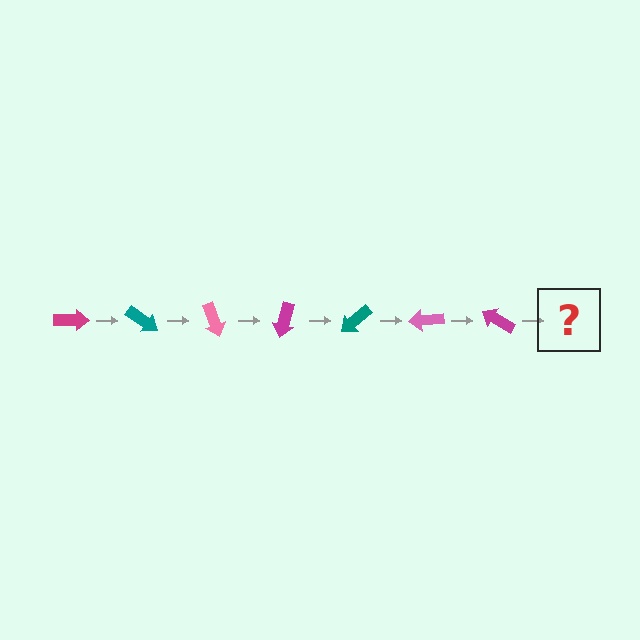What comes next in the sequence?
The next element should be a teal arrow, rotated 245 degrees from the start.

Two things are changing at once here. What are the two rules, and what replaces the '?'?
The two rules are that it rotates 35 degrees each step and the color cycles through magenta, teal, and pink. The '?' should be a teal arrow, rotated 245 degrees from the start.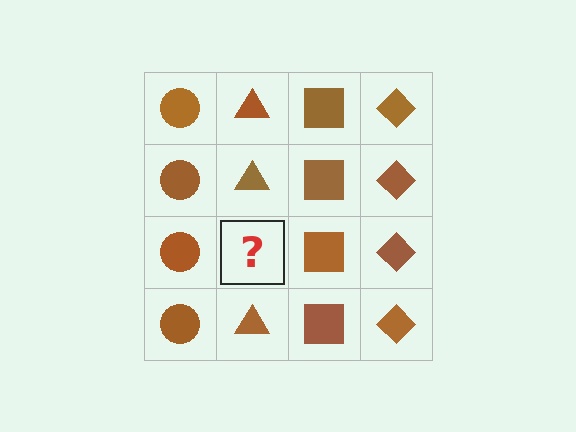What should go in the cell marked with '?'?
The missing cell should contain a brown triangle.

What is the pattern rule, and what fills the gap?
The rule is that each column has a consistent shape. The gap should be filled with a brown triangle.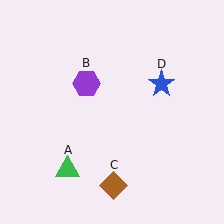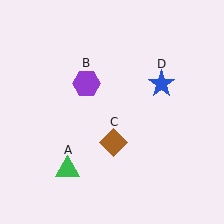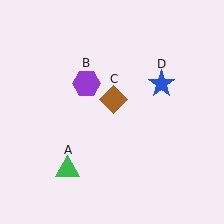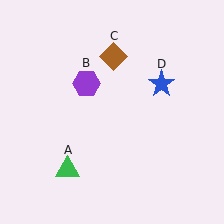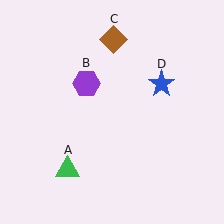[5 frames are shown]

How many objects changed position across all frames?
1 object changed position: brown diamond (object C).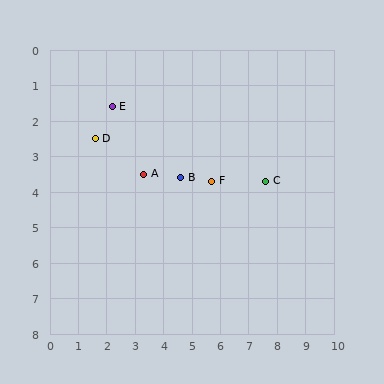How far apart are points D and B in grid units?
Points D and B are about 3.2 grid units apart.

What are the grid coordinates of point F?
Point F is at approximately (5.7, 3.7).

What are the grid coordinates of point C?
Point C is at approximately (7.6, 3.7).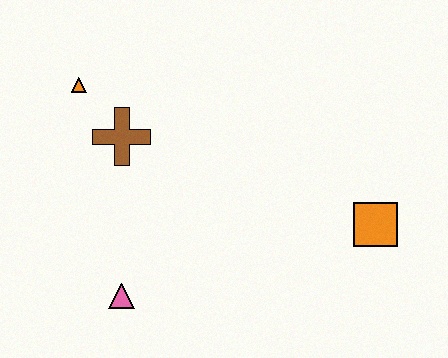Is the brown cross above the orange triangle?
No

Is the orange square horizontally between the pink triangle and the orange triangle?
No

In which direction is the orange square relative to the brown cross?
The orange square is to the right of the brown cross.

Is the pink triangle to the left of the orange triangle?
No